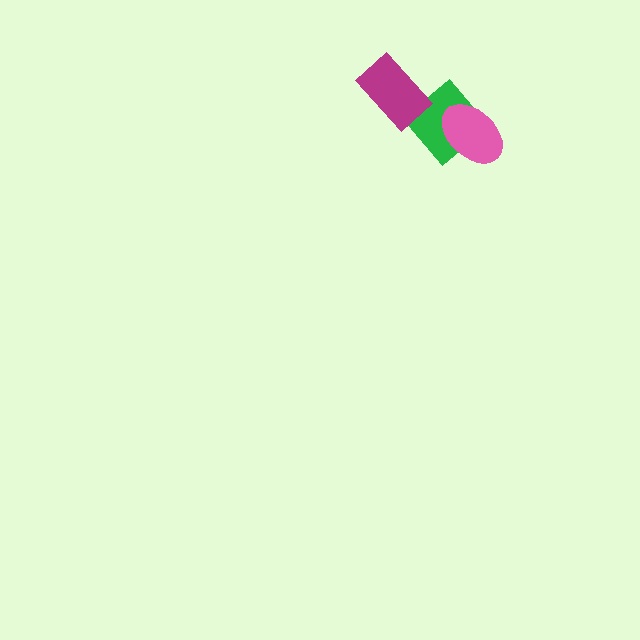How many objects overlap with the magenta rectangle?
0 objects overlap with the magenta rectangle.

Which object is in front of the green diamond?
The pink ellipse is in front of the green diamond.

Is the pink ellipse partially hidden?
No, no other shape covers it.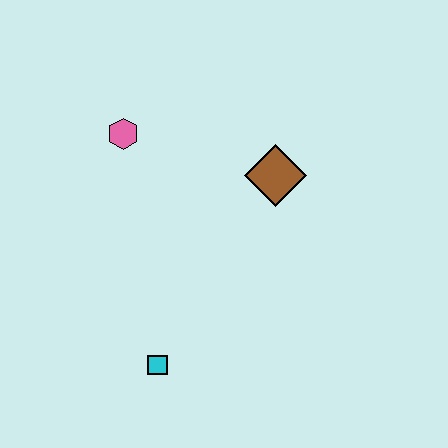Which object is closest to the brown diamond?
The pink hexagon is closest to the brown diamond.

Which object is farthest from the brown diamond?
The cyan square is farthest from the brown diamond.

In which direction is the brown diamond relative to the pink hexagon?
The brown diamond is to the right of the pink hexagon.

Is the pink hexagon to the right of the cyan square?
No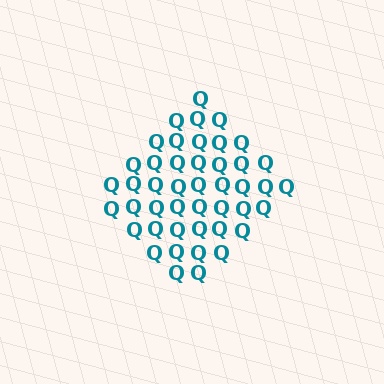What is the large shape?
The large shape is a diamond.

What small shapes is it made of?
It is made of small letter Q's.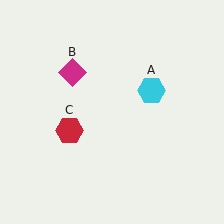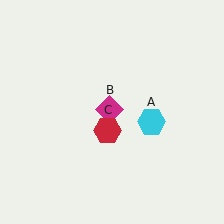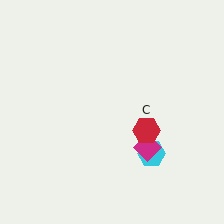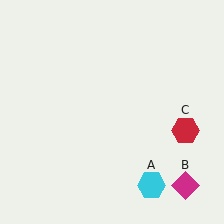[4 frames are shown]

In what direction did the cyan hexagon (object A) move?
The cyan hexagon (object A) moved down.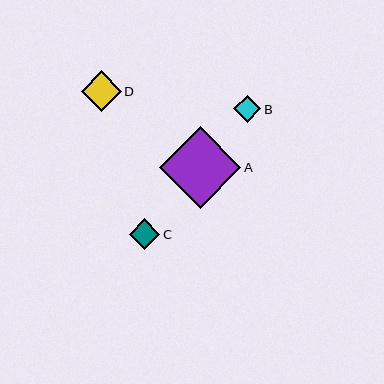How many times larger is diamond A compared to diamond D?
Diamond A is approximately 2.0 times the size of diamond D.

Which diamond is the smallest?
Diamond B is the smallest with a size of approximately 27 pixels.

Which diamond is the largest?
Diamond A is the largest with a size of approximately 82 pixels.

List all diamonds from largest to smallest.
From largest to smallest: A, D, C, B.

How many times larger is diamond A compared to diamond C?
Diamond A is approximately 2.7 times the size of diamond C.